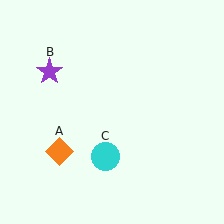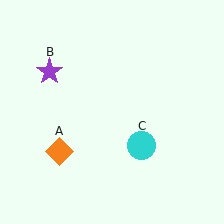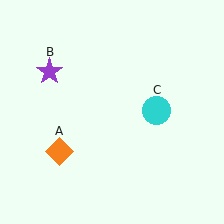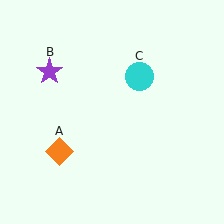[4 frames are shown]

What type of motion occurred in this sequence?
The cyan circle (object C) rotated counterclockwise around the center of the scene.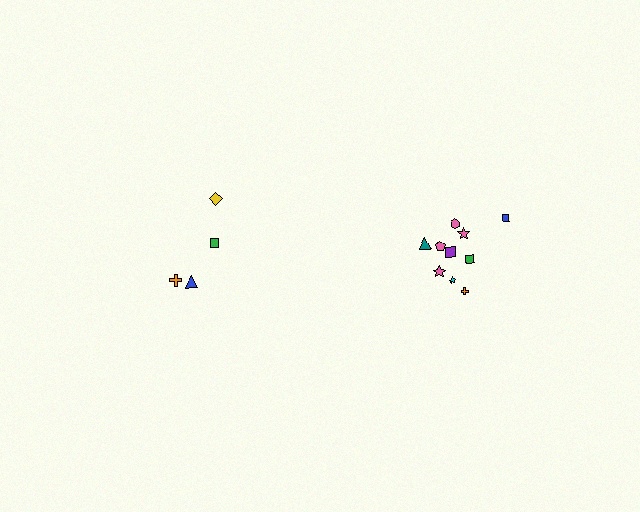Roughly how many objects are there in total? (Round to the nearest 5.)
Roughly 15 objects in total.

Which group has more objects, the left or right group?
The right group.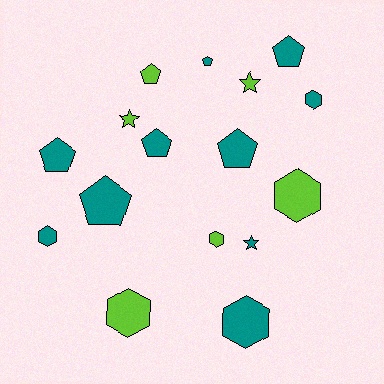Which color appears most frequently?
Teal, with 10 objects.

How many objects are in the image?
There are 16 objects.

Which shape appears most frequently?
Pentagon, with 7 objects.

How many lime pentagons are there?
There is 1 lime pentagon.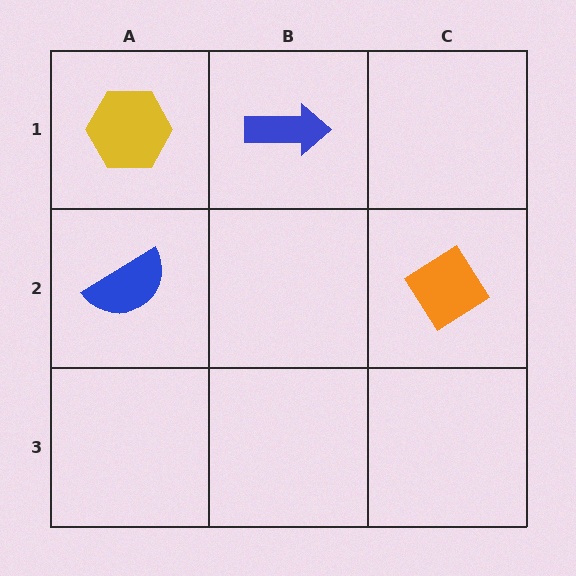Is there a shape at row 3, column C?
No, that cell is empty.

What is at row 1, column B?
A blue arrow.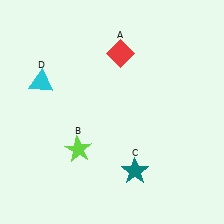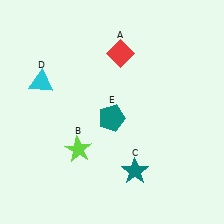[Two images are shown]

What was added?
A teal pentagon (E) was added in Image 2.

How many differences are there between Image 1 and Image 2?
There is 1 difference between the two images.